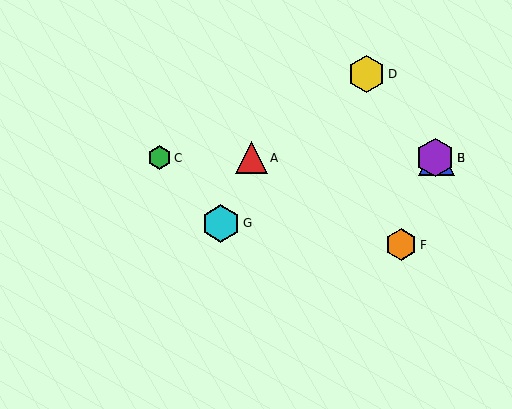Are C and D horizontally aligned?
No, C is at y≈158 and D is at y≈74.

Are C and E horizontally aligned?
Yes, both are at y≈158.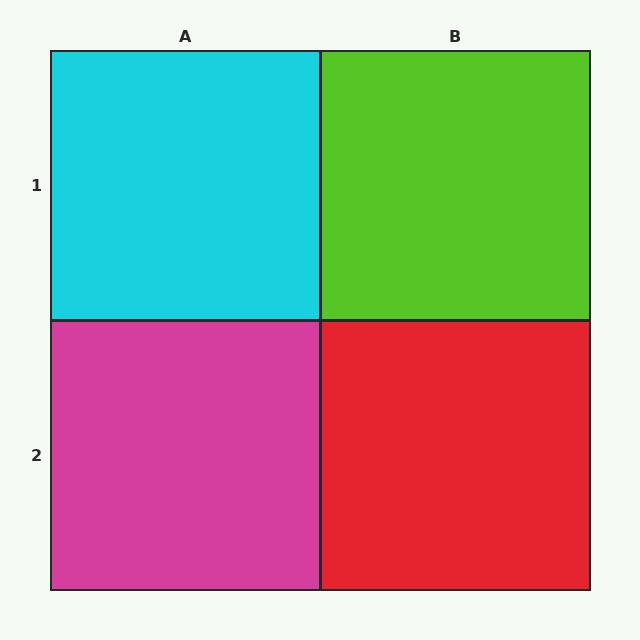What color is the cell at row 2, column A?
Magenta.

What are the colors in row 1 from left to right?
Cyan, lime.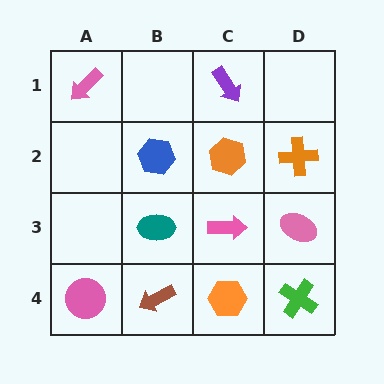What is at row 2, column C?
An orange hexagon.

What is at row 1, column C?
A purple arrow.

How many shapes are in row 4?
4 shapes.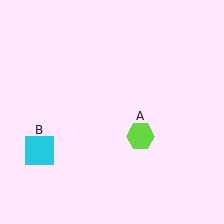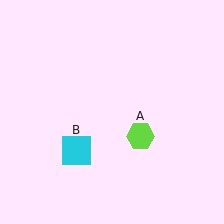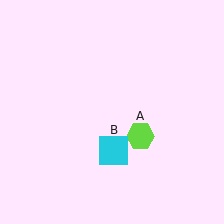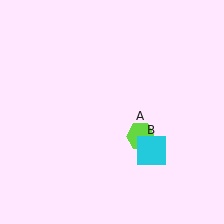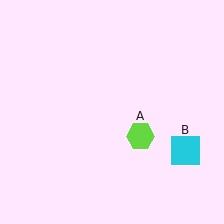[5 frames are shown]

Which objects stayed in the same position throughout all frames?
Lime hexagon (object A) remained stationary.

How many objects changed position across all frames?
1 object changed position: cyan square (object B).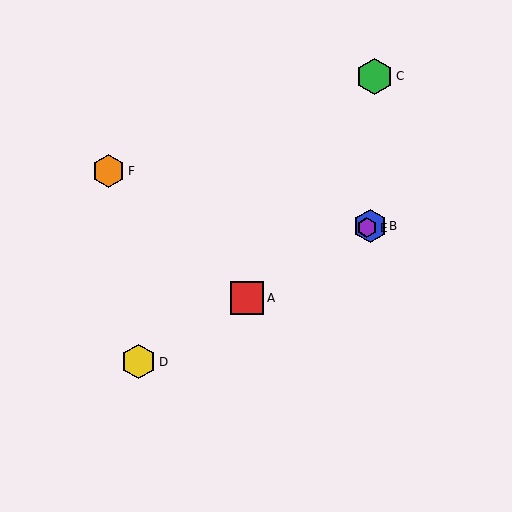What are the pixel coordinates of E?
Object E is at (367, 228).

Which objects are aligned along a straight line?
Objects A, B, D, E are aligned along a straight line.